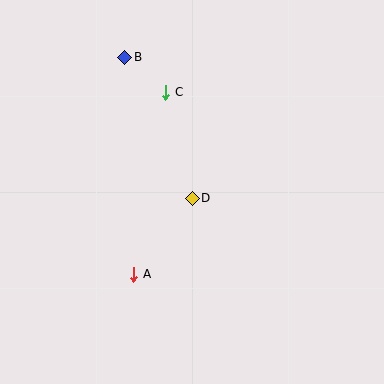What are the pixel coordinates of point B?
Point B is at (125, 57).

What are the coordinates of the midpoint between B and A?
The midpoint between B and A is at (129, 166).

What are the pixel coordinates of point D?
Point D is at (192, 198).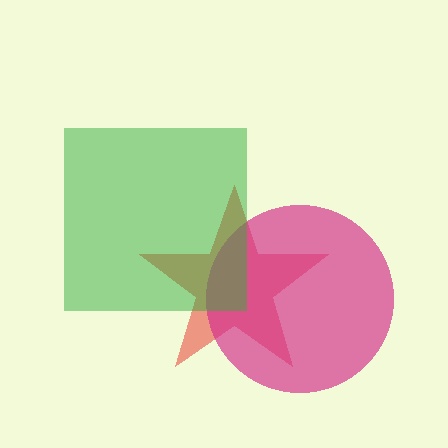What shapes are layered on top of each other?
The layered shapes are: a red star, a magenta circle, a green square.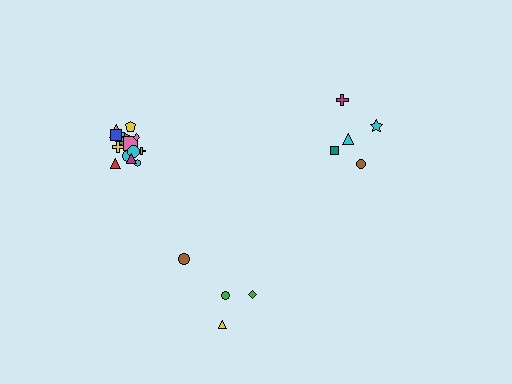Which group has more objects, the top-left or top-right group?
The top-left group.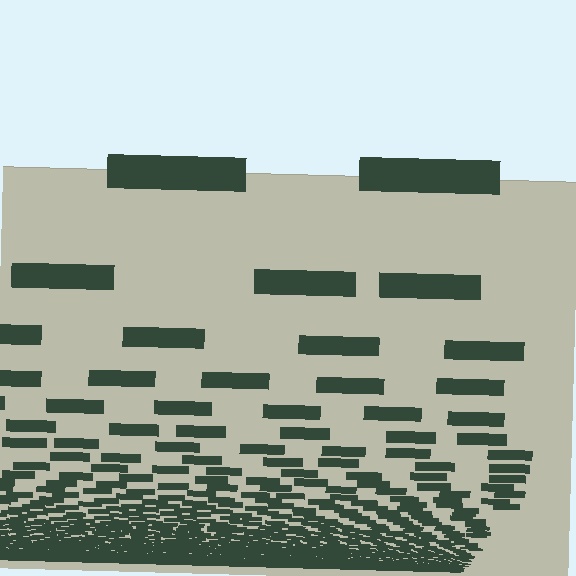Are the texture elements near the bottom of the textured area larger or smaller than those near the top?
Smaller. The gradient is inverted — elements near the bottom are smaller and denser.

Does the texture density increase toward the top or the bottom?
Density increases toward the bottom.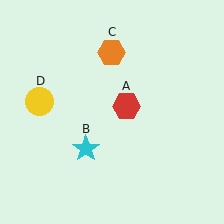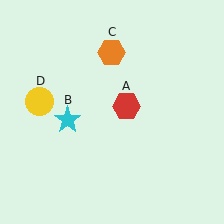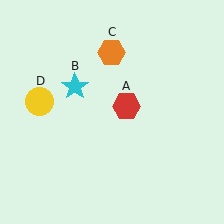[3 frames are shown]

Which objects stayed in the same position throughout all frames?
Red hexagon (object A) and orange hexagon (object C) and yellow circle (object D) remained stationary.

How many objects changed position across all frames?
1 object changed position: cyan star (object B).